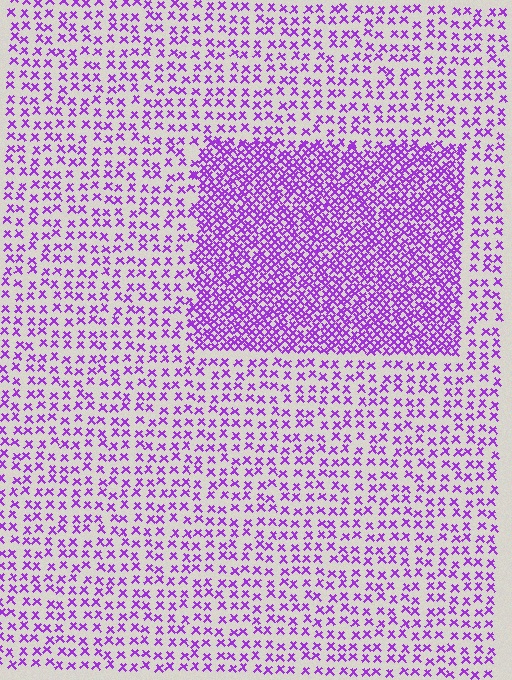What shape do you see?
I see a rectangle.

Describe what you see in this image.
The image contains small purple elements arranged at two different densities. A rectangle-shaped region is visible where the elements are more densely packed than the surrounding area.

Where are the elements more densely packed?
The elements are more densely packed inside the rectangle boundary.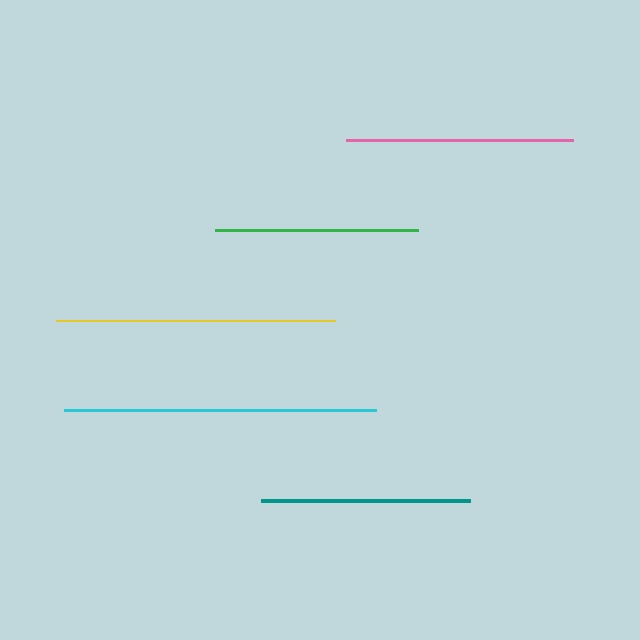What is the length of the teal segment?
The teal segment is approximately 210 pixels long.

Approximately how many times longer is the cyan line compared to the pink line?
The cyan line is approximately 1.4 times the length of the pink line.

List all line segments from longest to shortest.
From longest to shortest: cyan, yellow, pink, teal, green.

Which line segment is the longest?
The cyan line is the longest at approximately 312 pixels.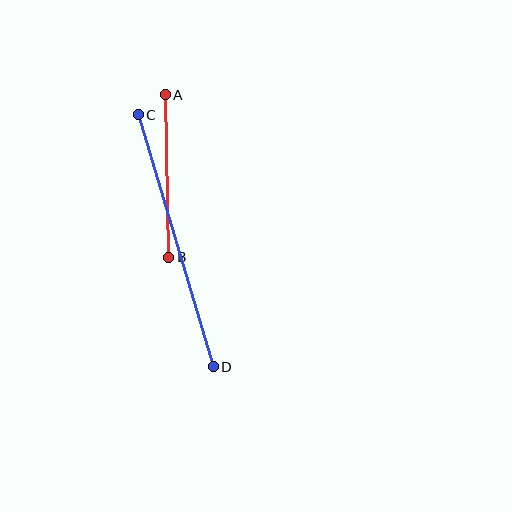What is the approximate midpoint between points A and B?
The midpoint is at approximately (167, 176) pixels.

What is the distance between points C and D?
The distance is approximately 263 pixels.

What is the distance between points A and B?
The distance is approximately 163 pixels.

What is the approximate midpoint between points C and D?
The midpoint is at approximately (176, 241) pixels.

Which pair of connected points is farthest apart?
Points C and D are farthest apart.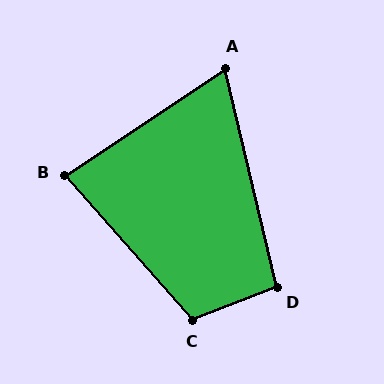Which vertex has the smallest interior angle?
A, at approximately 70 degrees.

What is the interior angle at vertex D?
Approximately 98 degrees (obtuse).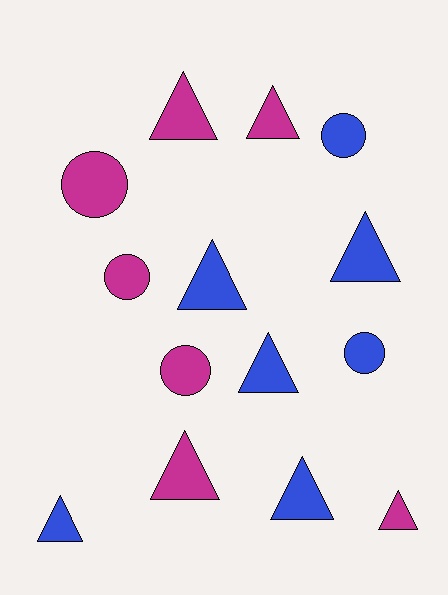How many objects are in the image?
There are 14 objects.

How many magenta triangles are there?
There are 4 magenta triangles.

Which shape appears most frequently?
Triangle, with 9 objects.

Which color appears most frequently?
Magenta, with 7 objects.